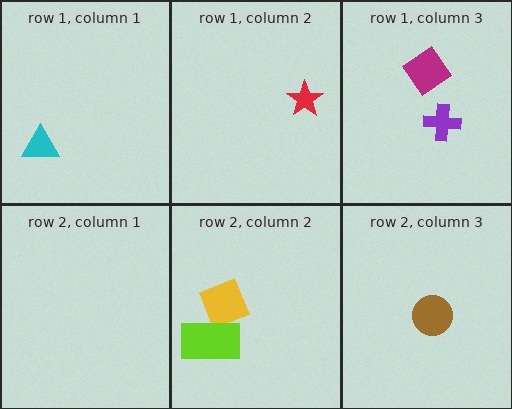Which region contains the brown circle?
The row 2, column 3 region.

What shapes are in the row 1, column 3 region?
The magenta diamond, the purple cross.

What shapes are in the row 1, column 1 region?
The cyan triangle.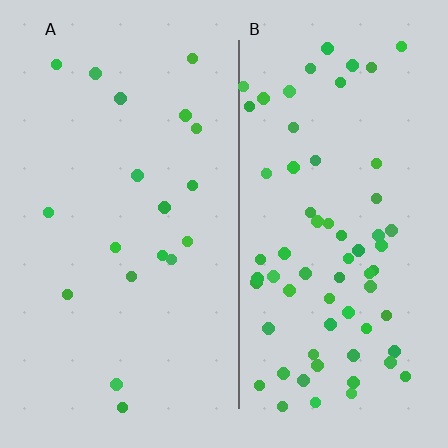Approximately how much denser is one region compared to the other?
Approximately 3.6× — region B over region A.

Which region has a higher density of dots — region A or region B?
B (the right).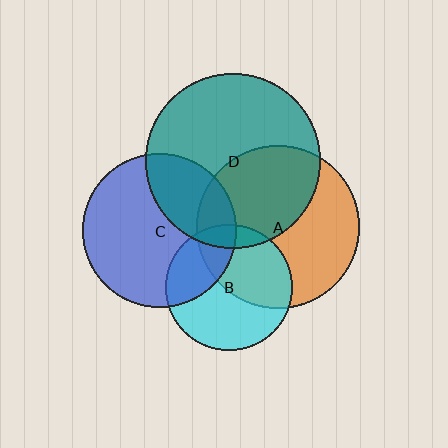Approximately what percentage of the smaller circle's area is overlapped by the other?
Approximately 45%.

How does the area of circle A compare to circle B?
Approximately 1.7 times.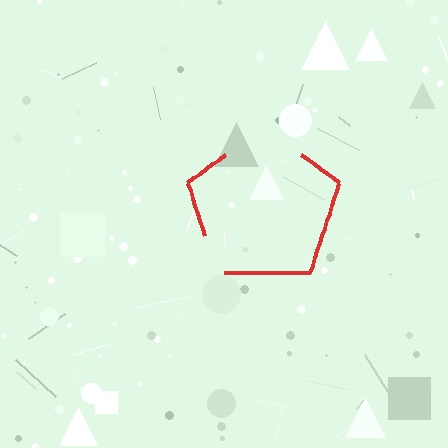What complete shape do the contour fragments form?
The contour fragments form a pentagon.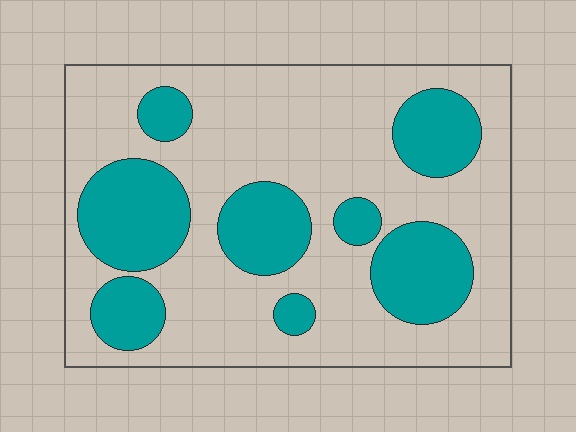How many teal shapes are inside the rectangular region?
8.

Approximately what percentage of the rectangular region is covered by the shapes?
Approximately 30%.